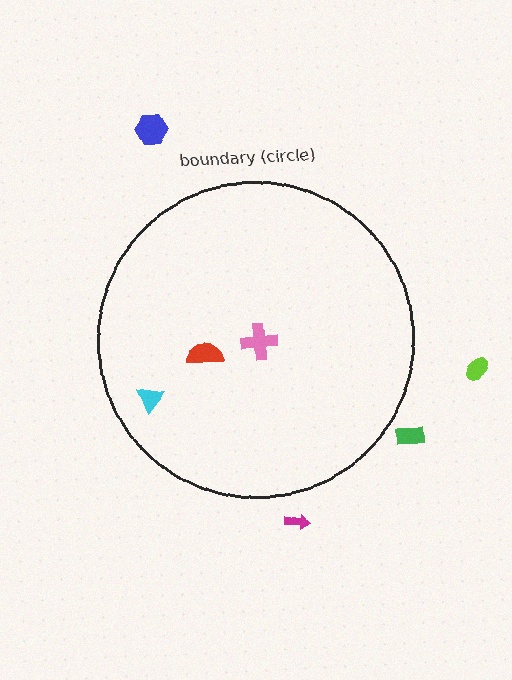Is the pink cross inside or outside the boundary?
Inside.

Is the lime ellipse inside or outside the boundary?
Outside.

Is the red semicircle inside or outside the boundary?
Inside.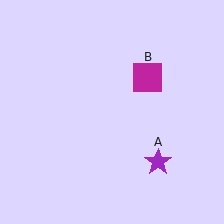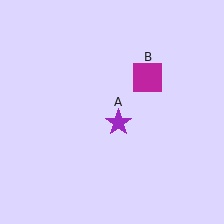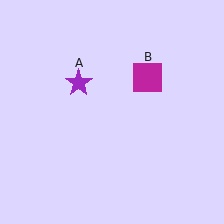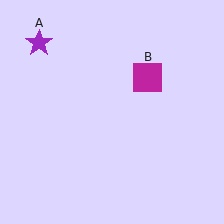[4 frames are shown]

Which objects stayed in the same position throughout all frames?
Magenta square (object B) remained stationary.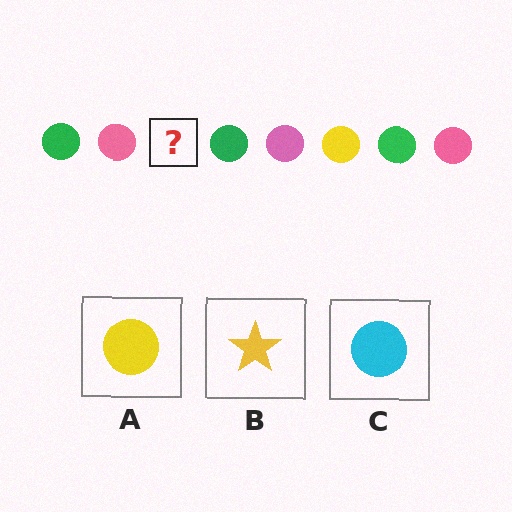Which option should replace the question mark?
Option A.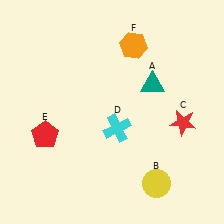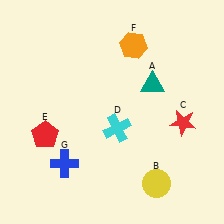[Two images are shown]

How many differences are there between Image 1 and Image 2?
There is 1 difference between the two images.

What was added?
A blue cross (G) was added in Image 2.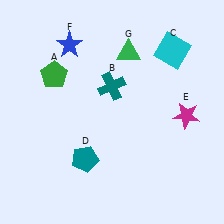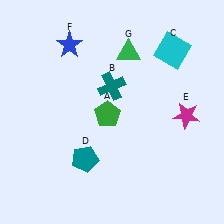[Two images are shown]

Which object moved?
The green pentagon (A) moved right.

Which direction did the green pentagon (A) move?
The green pentagon (A) moved right.